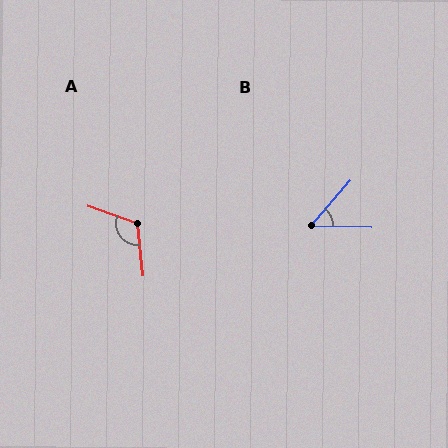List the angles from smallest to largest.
B (51°), A (116°).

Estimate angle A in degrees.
Approximately 116 degrees.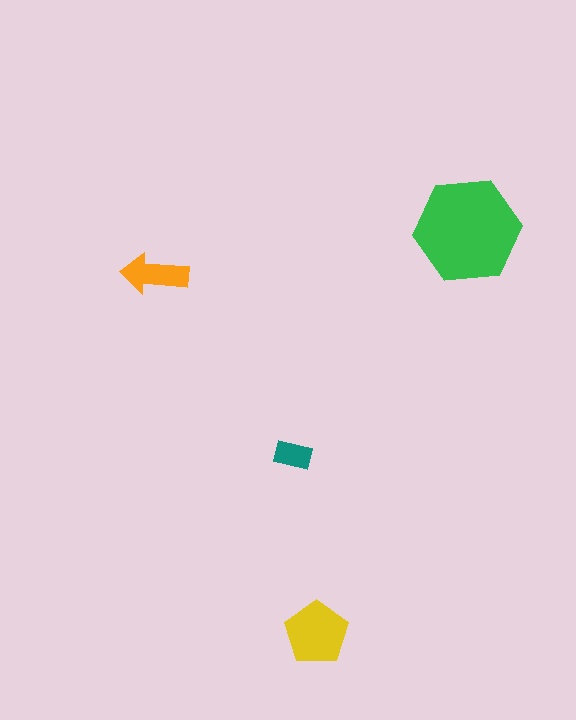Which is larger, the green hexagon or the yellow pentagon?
The green hexagon.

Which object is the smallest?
The teal rectangle.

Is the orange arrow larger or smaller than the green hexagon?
Smaller.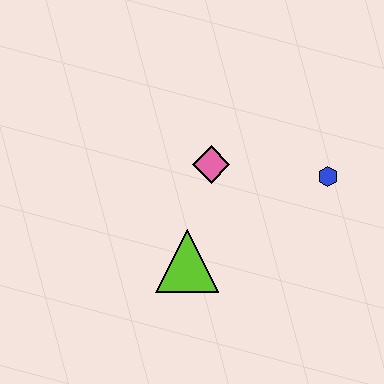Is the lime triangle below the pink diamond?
Yes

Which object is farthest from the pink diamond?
The blue hexagon is farthest from the pink diamond.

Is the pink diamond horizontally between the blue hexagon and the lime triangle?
Yes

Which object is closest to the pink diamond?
The lime triangle is closest to the pink diamond.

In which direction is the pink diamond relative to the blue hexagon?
The pink diamond is to the left of the blue hexagon.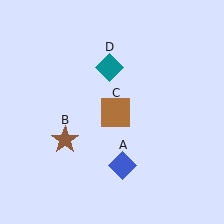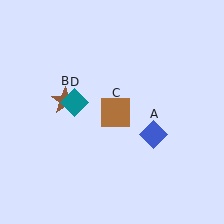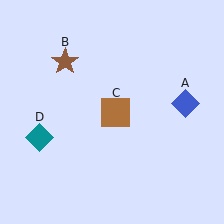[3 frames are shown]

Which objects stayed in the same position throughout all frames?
Brown square (object C) remained stationary.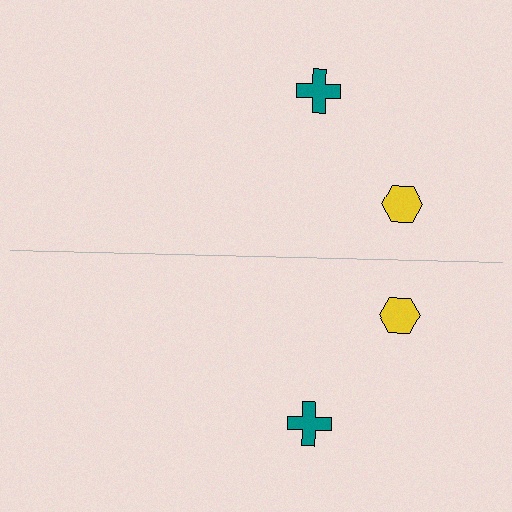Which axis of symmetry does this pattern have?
The pattern has a horizontal axis of symmetry running through the center of the image.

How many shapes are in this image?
There are 4 shapes in this image.